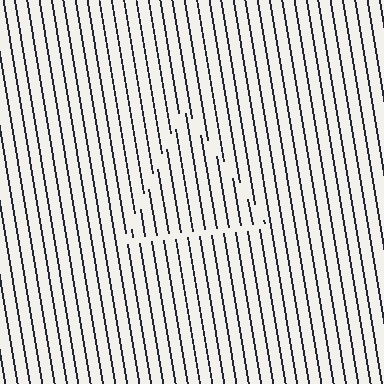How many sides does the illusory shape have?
3 sides — the line-ends trace a triangle.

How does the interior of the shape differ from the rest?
The interior of the shape contains the same grating, shifted by half a period — the contour is defined by the phase discontinuity where line-ends from the inner and outer gratings abut.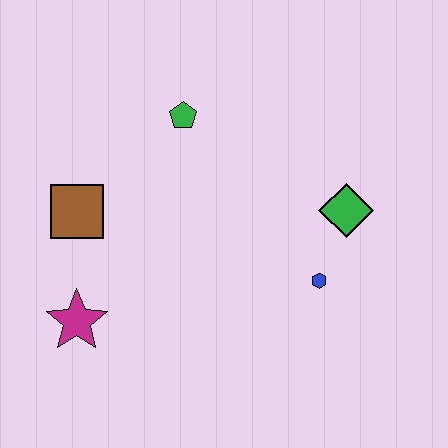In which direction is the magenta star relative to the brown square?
The magenta star is below the brown square.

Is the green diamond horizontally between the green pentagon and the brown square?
No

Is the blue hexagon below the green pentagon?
Yes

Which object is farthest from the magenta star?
The green diamond is farthest from the magenta star.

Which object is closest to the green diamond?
The blue hexagon is closest to the green diamond.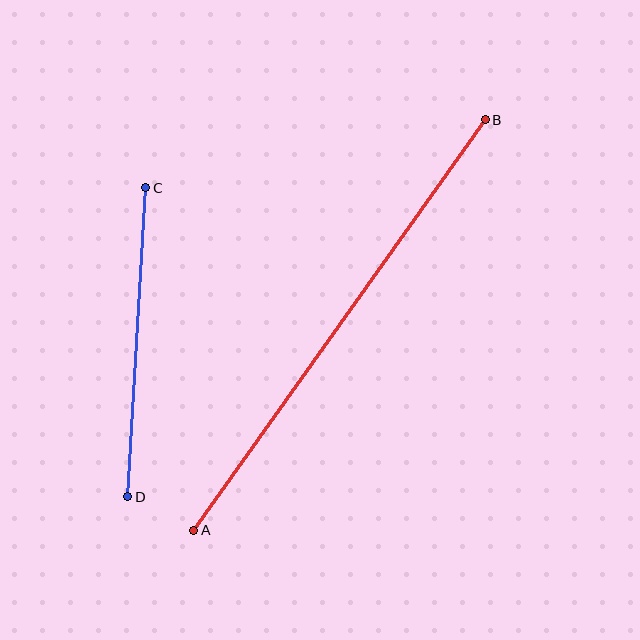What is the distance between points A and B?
The distance is approximately 503 pixels.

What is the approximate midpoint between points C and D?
The midpoint is at approximately (137, 342) pixels.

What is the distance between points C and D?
The distance is approximately 309 pixels.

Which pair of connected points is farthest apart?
Points A and B are farthest apart.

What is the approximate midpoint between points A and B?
The midpoint is at approximately (339, 325) pixels.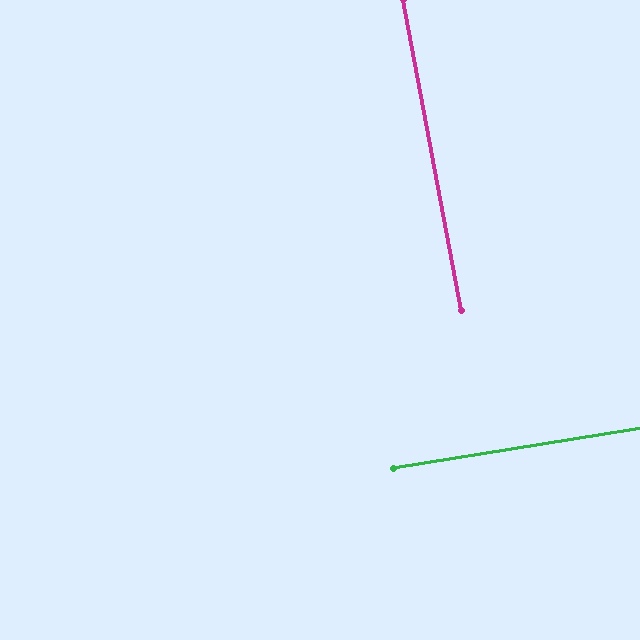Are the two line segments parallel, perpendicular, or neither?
Perpendicular — they meet at approximately 89°.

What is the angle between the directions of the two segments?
Approximately 89 degrees.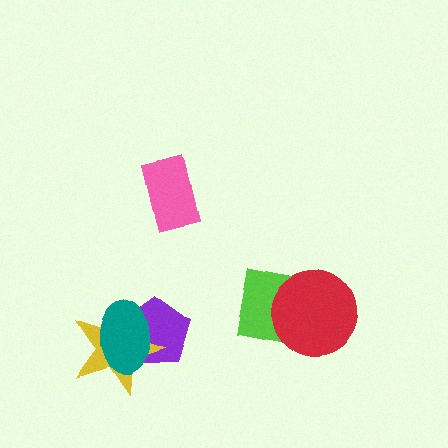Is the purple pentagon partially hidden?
Yes, it is partially covered by another shape.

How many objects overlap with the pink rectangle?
0 objects overlap with the pink rectangle.